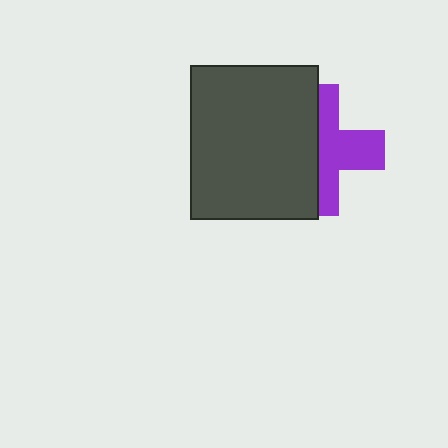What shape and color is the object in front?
The object in front is a dark gray rectangle.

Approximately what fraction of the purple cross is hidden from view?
Roughly 51% of the purple cross is hidden behind the dark gray rectangle.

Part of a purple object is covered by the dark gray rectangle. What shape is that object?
It is a cross.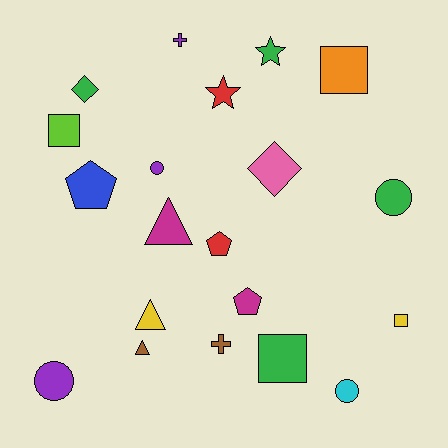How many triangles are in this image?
There are 3 triangles.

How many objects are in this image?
There are 20 objects.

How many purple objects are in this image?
There are 3 purple objects.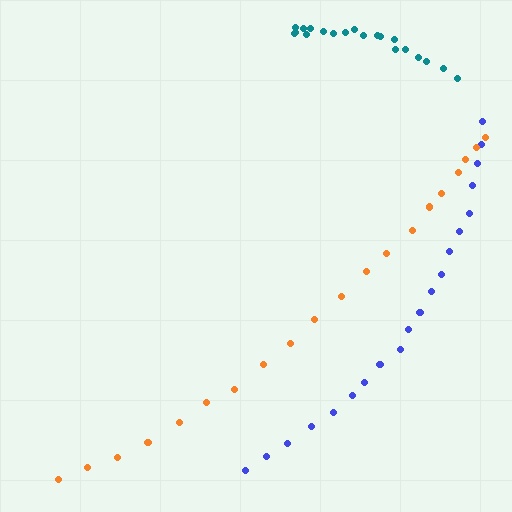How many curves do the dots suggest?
There are 3 distinct paths.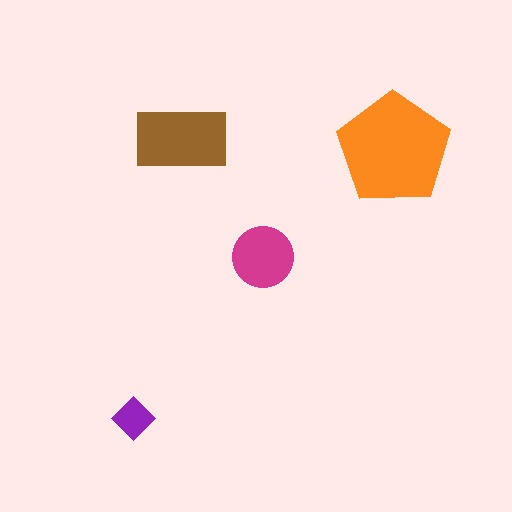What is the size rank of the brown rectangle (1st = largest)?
2nd.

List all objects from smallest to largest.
The purple diamond, the magenta circle, the brown rectangle, the orange pentagon.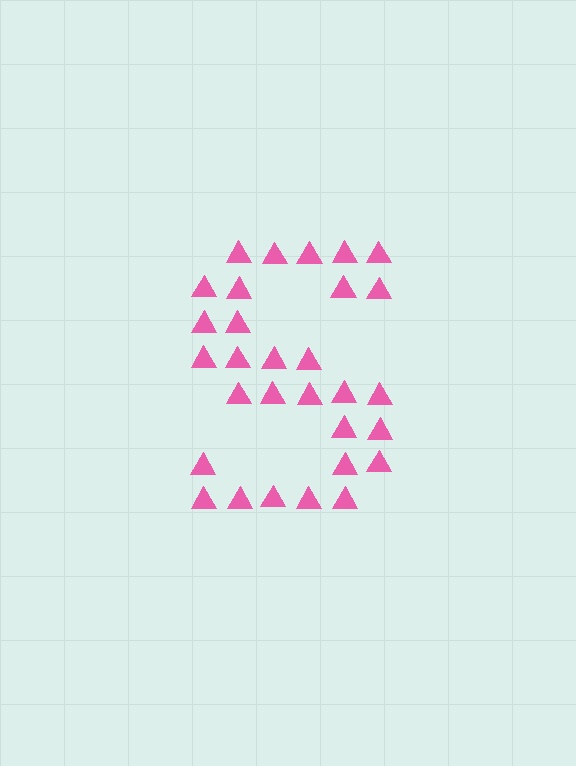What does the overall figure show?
The overall figure shows the letter S.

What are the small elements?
The small elements are triangles.